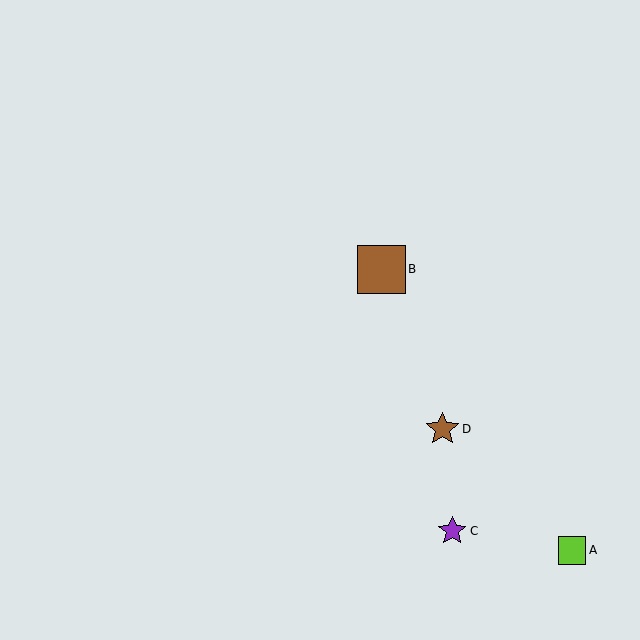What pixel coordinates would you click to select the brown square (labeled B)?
Click at (381, 269) to select the brown square B.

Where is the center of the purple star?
The center of the purple star is at (452, 531).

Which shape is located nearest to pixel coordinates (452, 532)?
The purple star (labeled C) at (452, 531) is nearest to that location.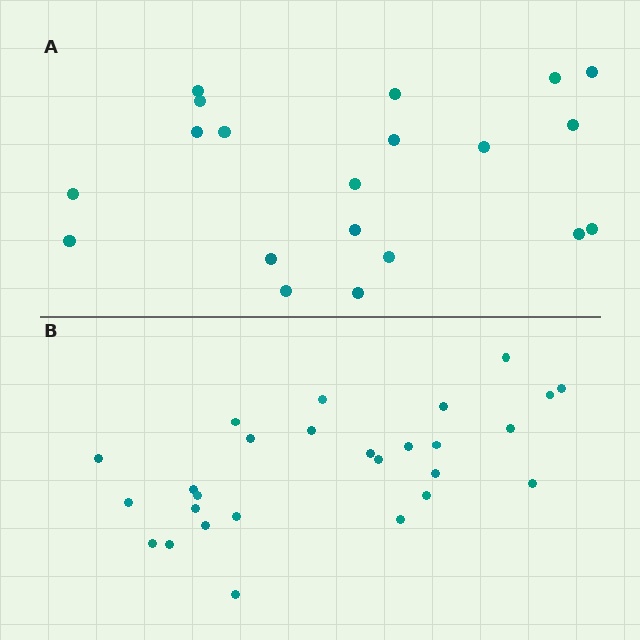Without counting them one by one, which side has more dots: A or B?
Region B (the bottom region) has more dots.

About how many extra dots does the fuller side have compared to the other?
Region B has roughly 8 or so more dots than region A.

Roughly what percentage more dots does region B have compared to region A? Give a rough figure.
About 35% more.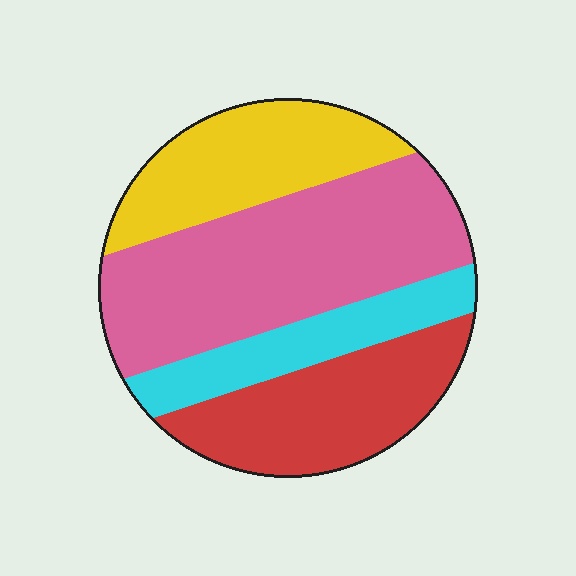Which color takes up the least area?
Cyan, at roughly 15%.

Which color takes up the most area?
Pink, at roughly 40%.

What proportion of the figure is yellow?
Yellow covers about 20% of the figure.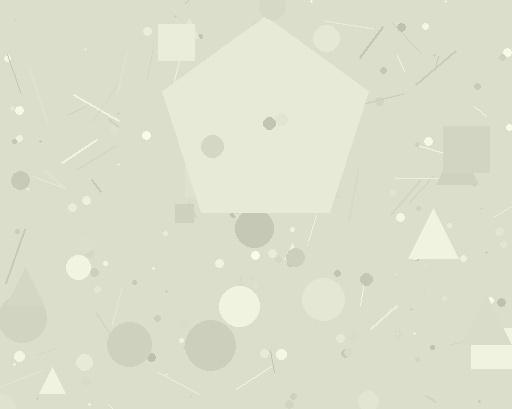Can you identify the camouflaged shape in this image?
The camouflaged shape is a pentagon.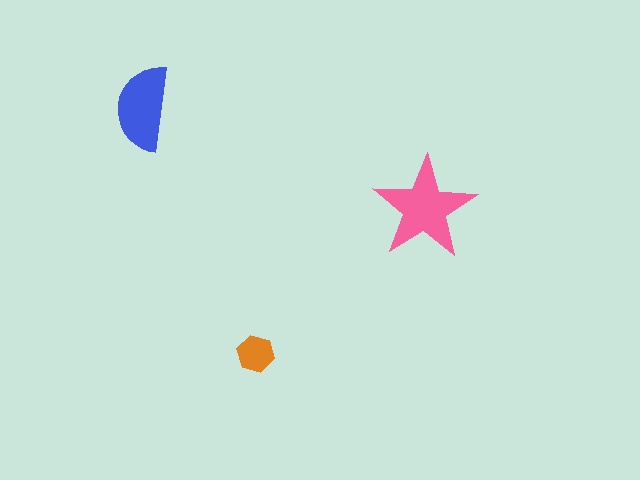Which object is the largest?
The pink star.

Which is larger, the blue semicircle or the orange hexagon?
The blue semicircle.